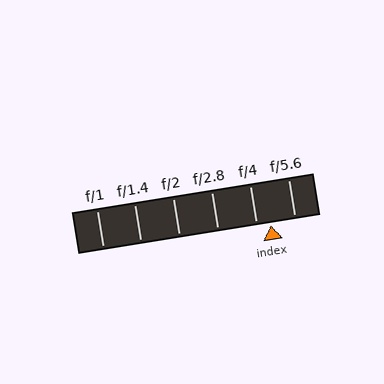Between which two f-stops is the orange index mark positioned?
The index mark is between f/4 and f/5.6.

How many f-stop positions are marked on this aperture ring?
There are 6 f-stop positions marked.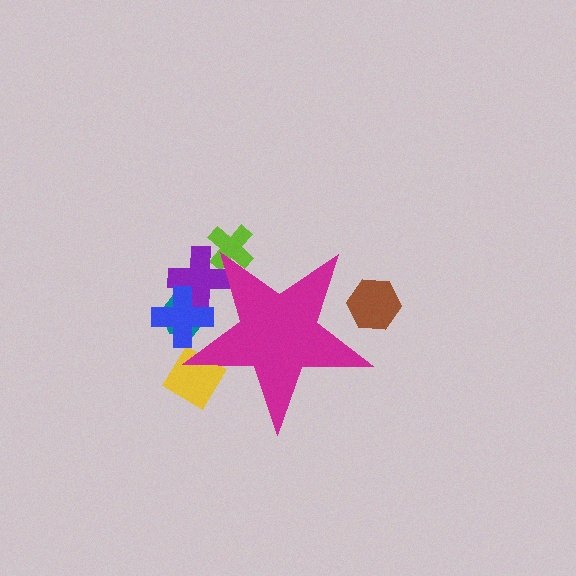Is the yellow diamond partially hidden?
Yes, the yellow diamond is partially hidden behind the magenta star.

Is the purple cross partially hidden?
Yes, the purple cross is partially hidden behind the magenta star.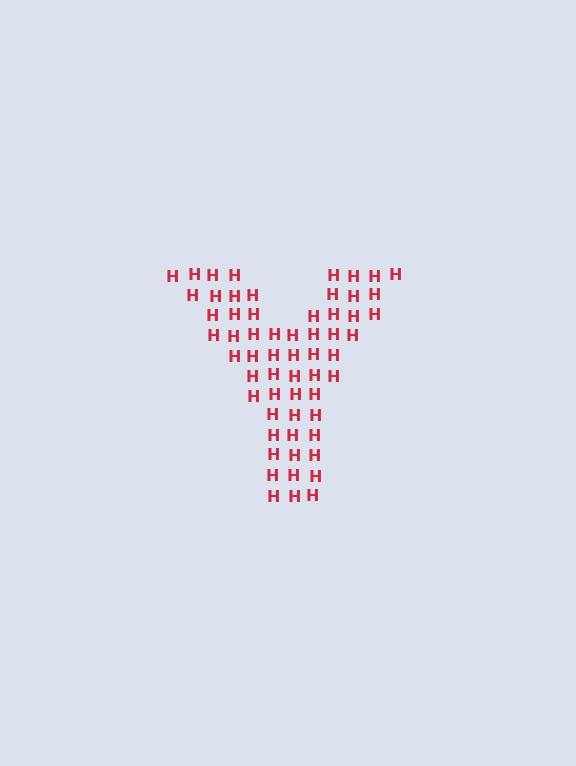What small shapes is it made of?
It is made of small letter H's.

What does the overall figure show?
The overall figure shows the letter Y.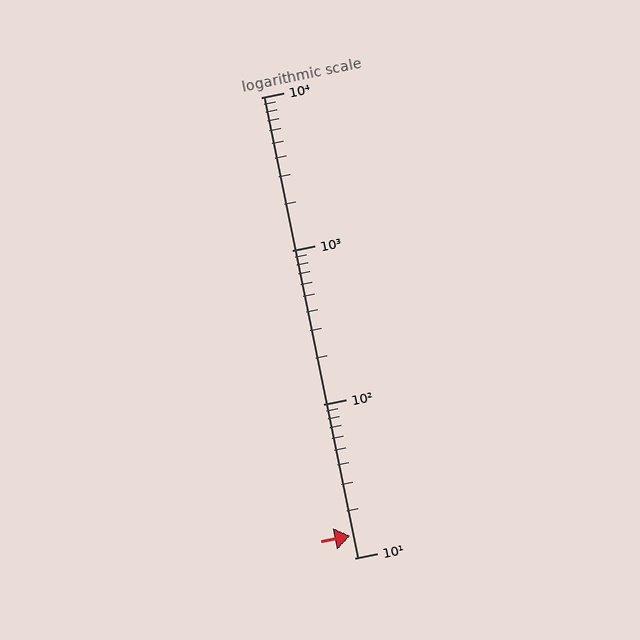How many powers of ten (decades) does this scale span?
The scale spans 3 decades, from 10 to 10000.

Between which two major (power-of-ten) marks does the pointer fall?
The pointer is between 10 and 100.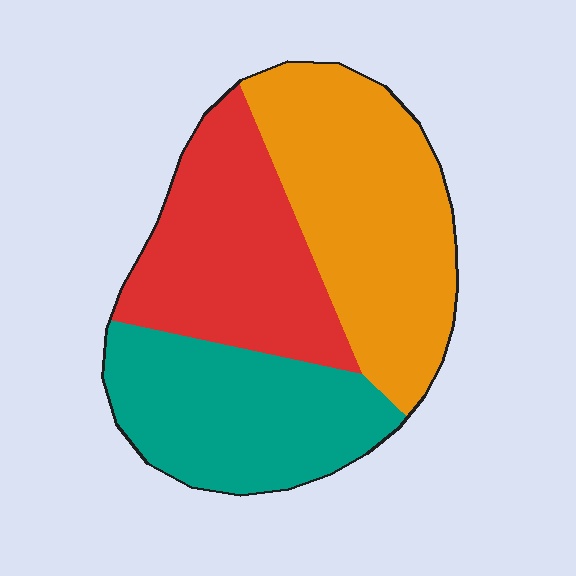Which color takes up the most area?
Orange, at roughly 40%.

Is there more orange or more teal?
Orange.